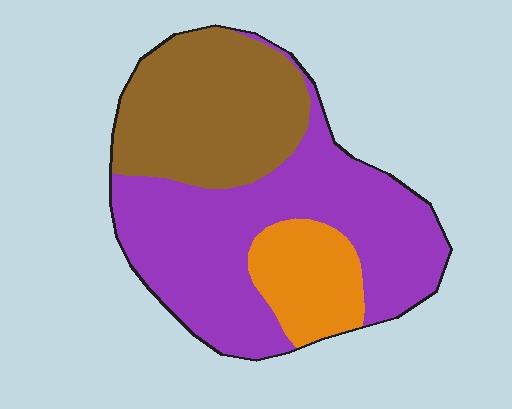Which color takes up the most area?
Purple, at roughly 55%.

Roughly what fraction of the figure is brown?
Brown covers 33% of the figure.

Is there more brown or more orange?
Brown.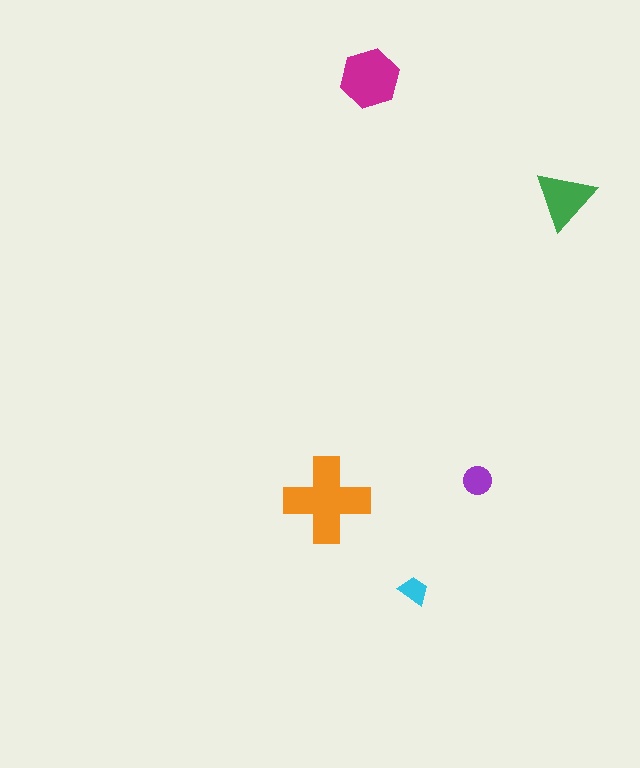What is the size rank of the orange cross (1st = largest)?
1st.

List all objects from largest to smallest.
The orange cross, the magenta hexagon, the green triangle, the purple circle, the cyan trapezoid.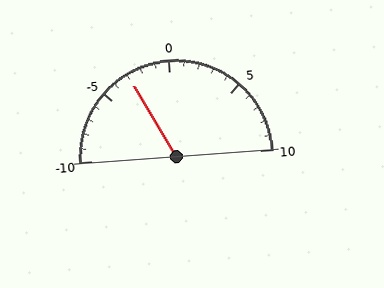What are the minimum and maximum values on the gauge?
The gauge ranges from -10 to 10.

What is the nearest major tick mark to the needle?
The nearest major tick mark is -5.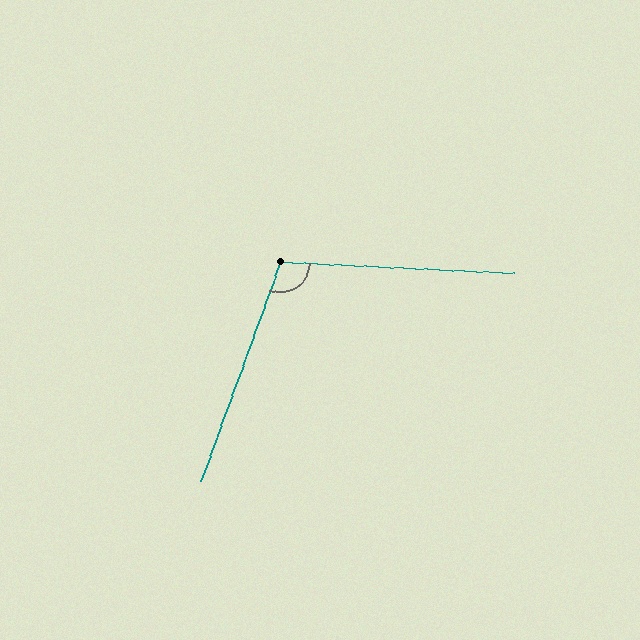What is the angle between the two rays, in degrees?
Approximately 107 degrees.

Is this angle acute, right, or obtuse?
It is obtuse.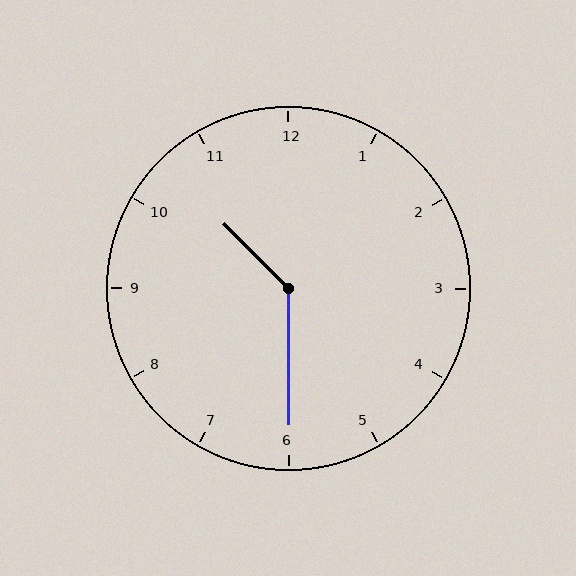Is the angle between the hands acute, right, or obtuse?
It is obtuse.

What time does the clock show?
10:30.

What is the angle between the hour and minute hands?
Approximately 135 degrees.